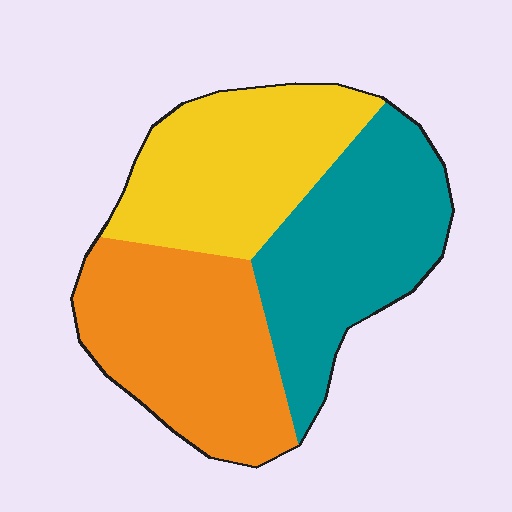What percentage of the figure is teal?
Teal covers around 35% of the figure.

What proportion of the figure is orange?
Orange covers roughly 35% of the figure.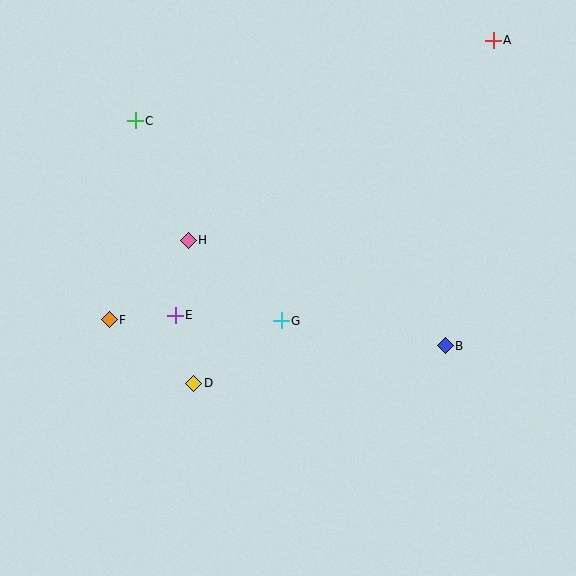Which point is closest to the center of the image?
Point G at (281, 321) is closest to the center.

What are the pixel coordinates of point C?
Point C is at (135, 121).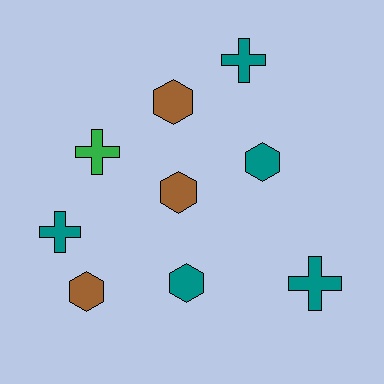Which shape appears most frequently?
Hexagon, with 5 objects.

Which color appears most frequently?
Teal, with 5 objects.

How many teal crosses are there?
There are 3 teal crosses.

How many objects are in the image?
There are 9 objects.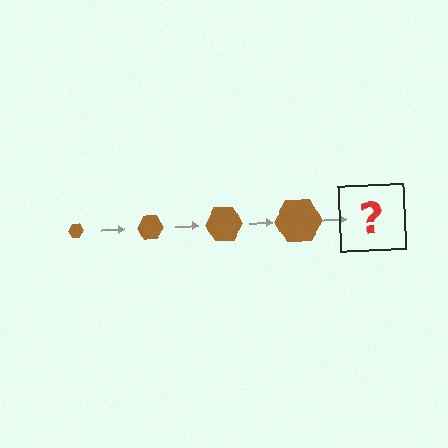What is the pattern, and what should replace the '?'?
The pattern is that the hexagon gets progressively larger each step. The '?' should be a brown hexagon, larger than the previous one.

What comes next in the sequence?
The next element should be a brown hexagon, larger than the previous one.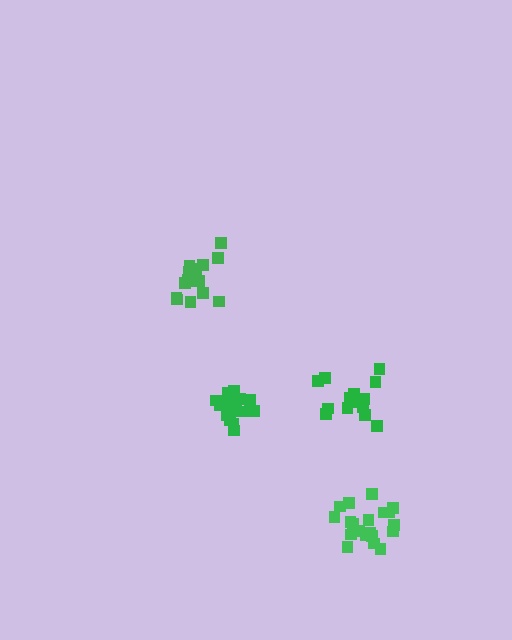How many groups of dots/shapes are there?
There are 4 groups.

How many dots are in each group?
Group 1: 20 dots, Group 2: 16 dots, Group 3: 19 dots, Group 4: 17 dots (72 total).